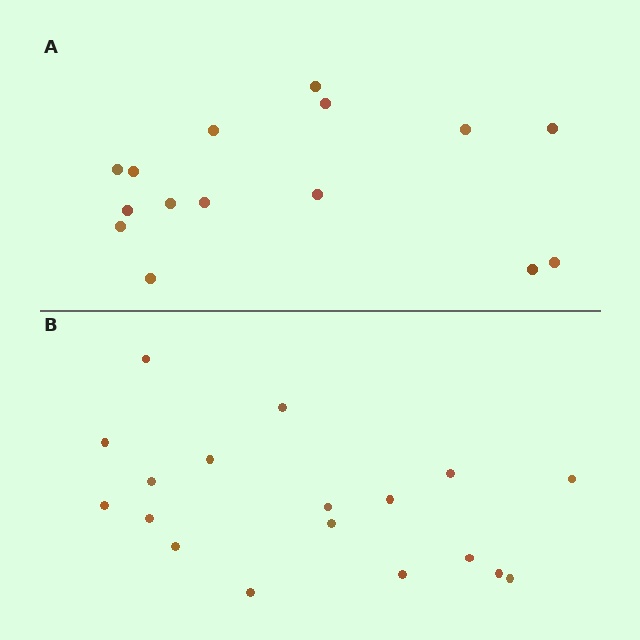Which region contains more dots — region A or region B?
Region B (the bottom region) has more dots.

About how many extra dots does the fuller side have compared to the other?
Region B has just a few more — roughly 2 or 3 more dots than region A.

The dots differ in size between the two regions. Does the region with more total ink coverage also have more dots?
No. Region A has more total ink coverage because its dots are larger, but region B actually contains more individual dots. Total area can be misleading — the number of items is what matters here.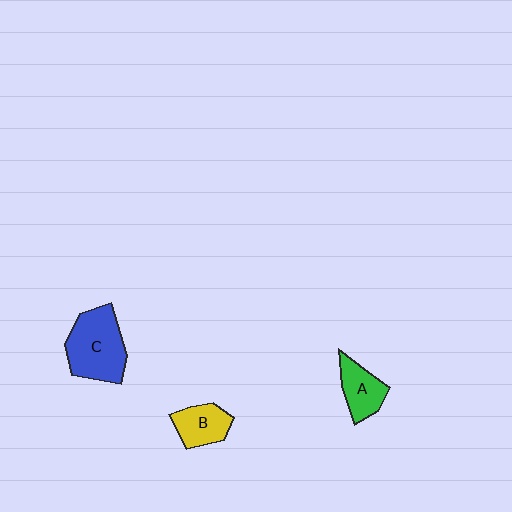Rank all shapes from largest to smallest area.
From largest to smallest: C (blue), A (green), B (yellow).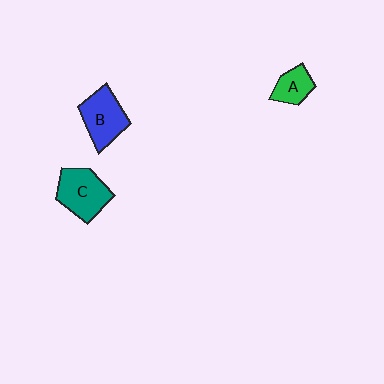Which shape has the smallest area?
Shape A (green).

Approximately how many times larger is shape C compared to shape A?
Approximately 1.8 times.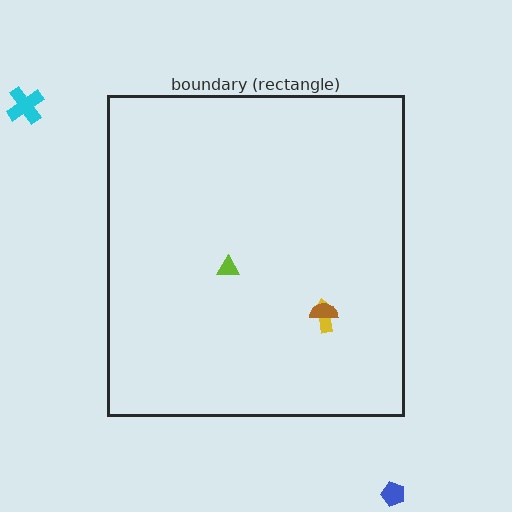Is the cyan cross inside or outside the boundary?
Outside.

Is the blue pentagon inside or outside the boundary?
Outside.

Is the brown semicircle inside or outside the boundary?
Inside.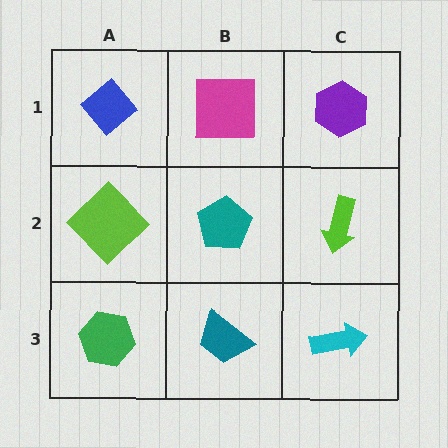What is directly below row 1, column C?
A lime arrow.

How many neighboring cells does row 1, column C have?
2.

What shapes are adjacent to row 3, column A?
A lime diamond (row 2, column A), a teal trapezoid (row 3, column B).